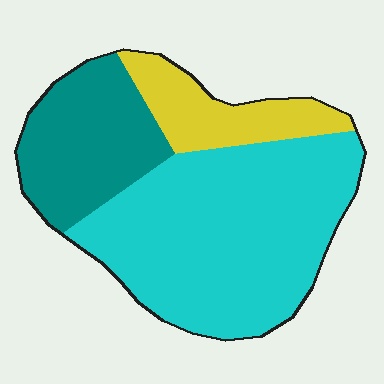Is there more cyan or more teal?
Cyan.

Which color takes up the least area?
Yellow, at roughly 15%.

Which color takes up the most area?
Cyan, at roughly 60%.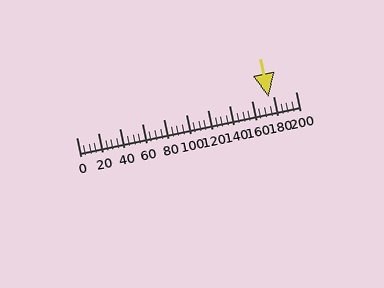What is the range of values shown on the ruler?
The ruler shows values from 0 to 200.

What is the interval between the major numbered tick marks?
The major tick marks are spaced 20 units apart.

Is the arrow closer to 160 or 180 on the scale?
The arrow is closer to 180.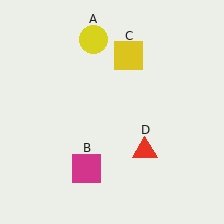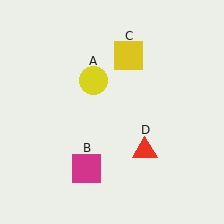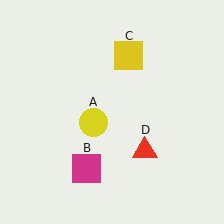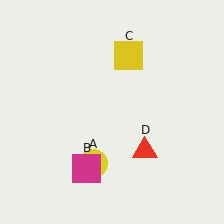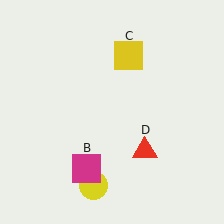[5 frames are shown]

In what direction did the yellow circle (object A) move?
The yellow circle (object A) moved down.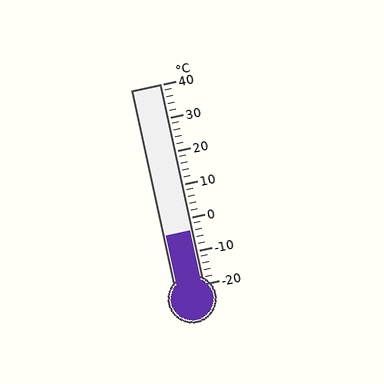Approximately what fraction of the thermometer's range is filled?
The thermometer is filled to approximately 25% of its range.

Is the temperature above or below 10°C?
The temperature is below 10°C.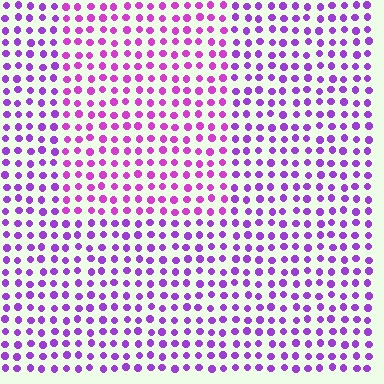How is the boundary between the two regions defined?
The boundary is defined purely by a slight shift in hue (about 24 degrees). Spacing, size, and orientation are identical on both sides.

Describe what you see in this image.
The image is filled with small purple elements in a uniform arrangement. A rectangle-shaped region is visible where the elements are tinted to a slightly different hue, forming a subtle color boundary.